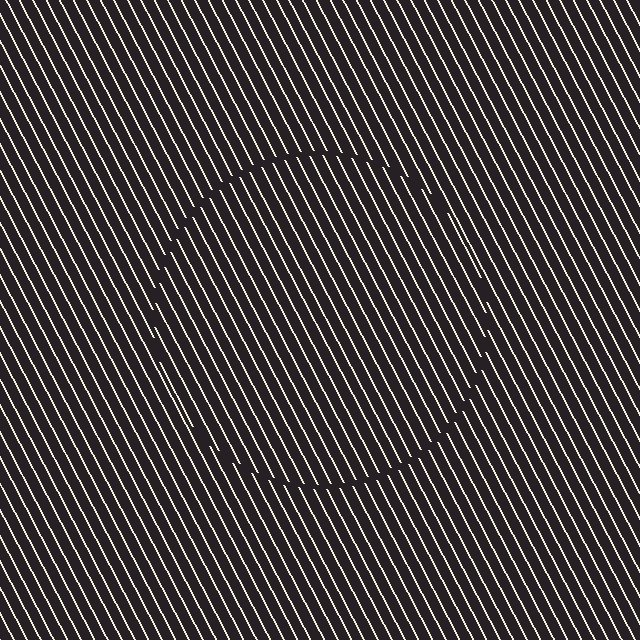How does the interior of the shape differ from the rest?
The interior of the shape contains the same grating, shifted by half a period — the contour is defined by the phase discontinuity where line-ends from the inner and outer gratings abut.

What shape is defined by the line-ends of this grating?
An illusory circle. The interior of the shape contains the same grating, shifted by half a period — the contour is defined by the phase discontinuity where line-ends from the inner and outer gratings abut.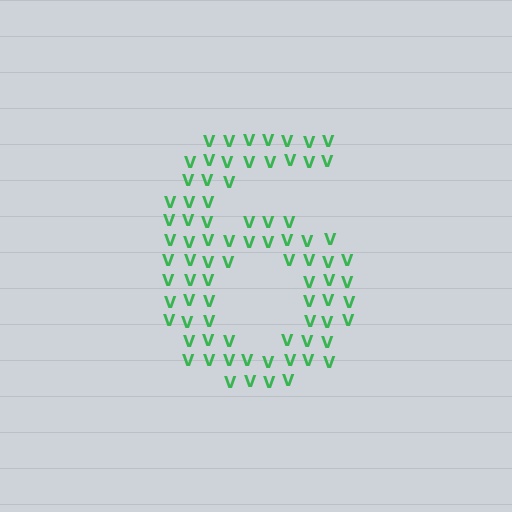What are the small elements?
The small elements are letter V's.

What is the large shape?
The large shape is the digit 6.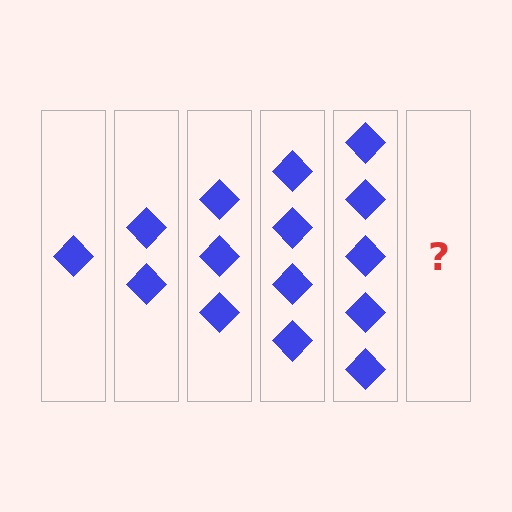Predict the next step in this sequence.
The next step is 6 diamonds.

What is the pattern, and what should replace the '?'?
The pattern is that each step adds one more diamond. The '?' should be 6 diamonds.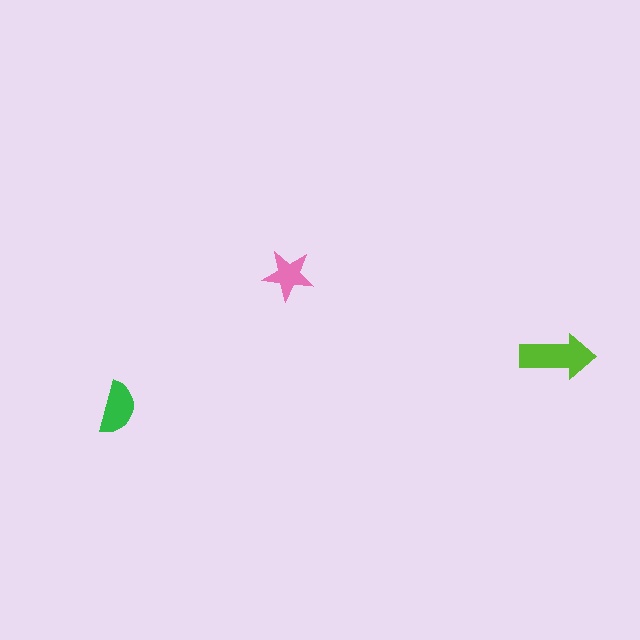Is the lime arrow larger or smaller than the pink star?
Larger.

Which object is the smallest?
The pink star.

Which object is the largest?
The lime arrow.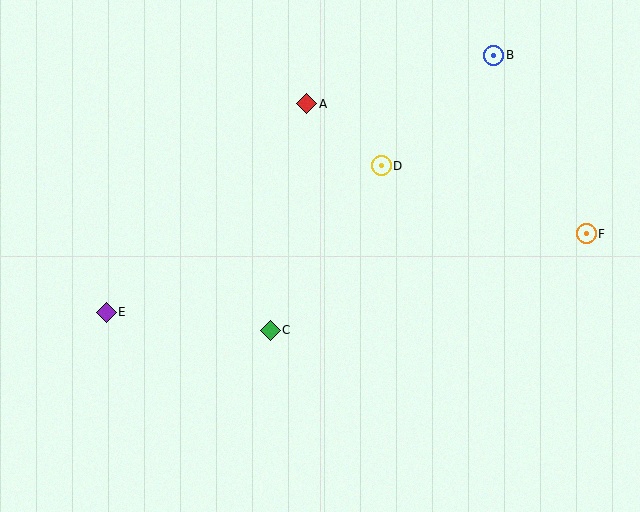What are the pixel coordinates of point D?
Point D is at (381, 166).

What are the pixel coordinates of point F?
Point F is at (586, 234).